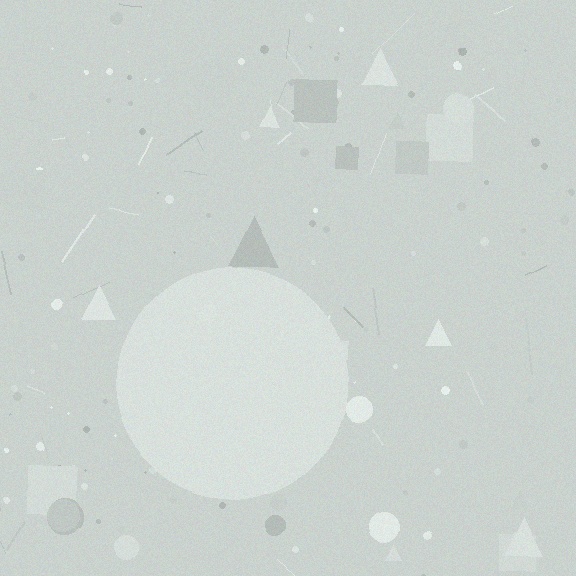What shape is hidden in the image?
A circle is hidden in the image.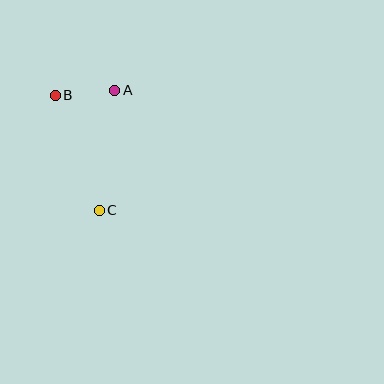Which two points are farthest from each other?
Points B and C are farthest from each other.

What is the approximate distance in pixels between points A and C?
The distance between A and C is approximately 121 pixels.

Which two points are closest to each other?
Points A and B are closest to each other.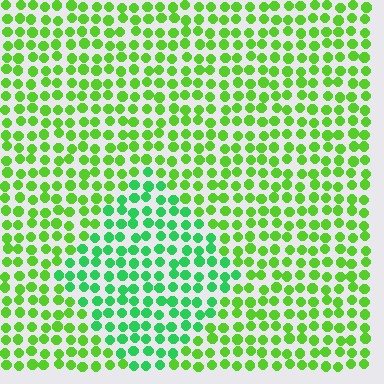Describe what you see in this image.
The image is filled with small lime elements in a uniform arrangement. A diamond-shaped region is visible where the elements are tinted to a slightly different hue, forming a subtle color boundary.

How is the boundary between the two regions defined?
The boundary is defined purely by a slight shift in hue (about 33 degrees). Spacing, size, and orientation are identical on both sides.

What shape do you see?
I see a diamond.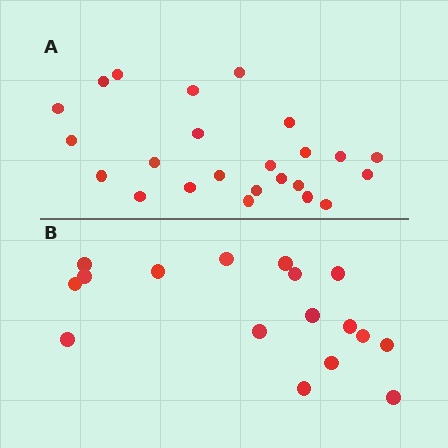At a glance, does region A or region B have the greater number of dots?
Region A (the top region) has more dots.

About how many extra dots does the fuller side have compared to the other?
Region A has roughly 8 or so more dots than region B.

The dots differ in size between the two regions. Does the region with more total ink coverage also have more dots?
No. Region B has more total ink coverage because its dots are larger, but region A actually contains more individual dots. Total area can be misleading — the number of items is what matters here.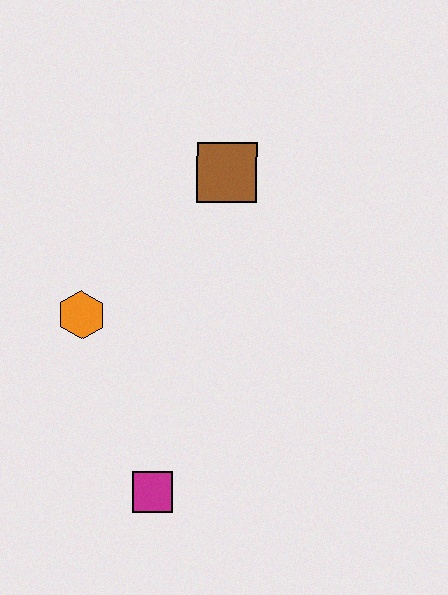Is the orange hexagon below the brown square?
Yes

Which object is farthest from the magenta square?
The brown square is farthest from the magenta square.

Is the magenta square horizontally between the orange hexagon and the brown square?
Yes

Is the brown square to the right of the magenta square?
Yes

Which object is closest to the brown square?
The orange hexagon is closest to the brown square.